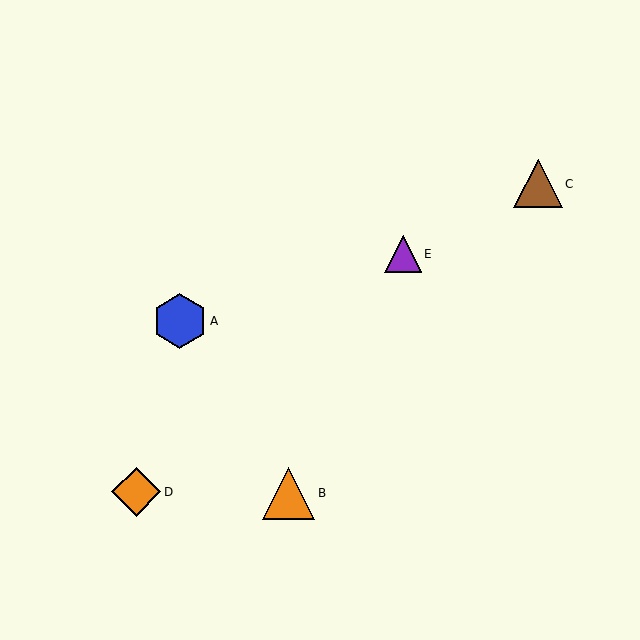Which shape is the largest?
The blue hexagon (labeled A) is the largest.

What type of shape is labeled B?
Shape B is an orange triangle.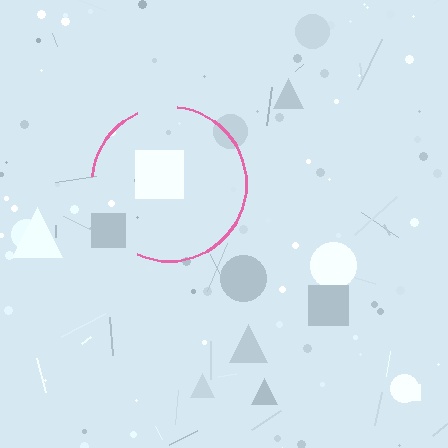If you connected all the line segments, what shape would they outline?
They would outline a circle.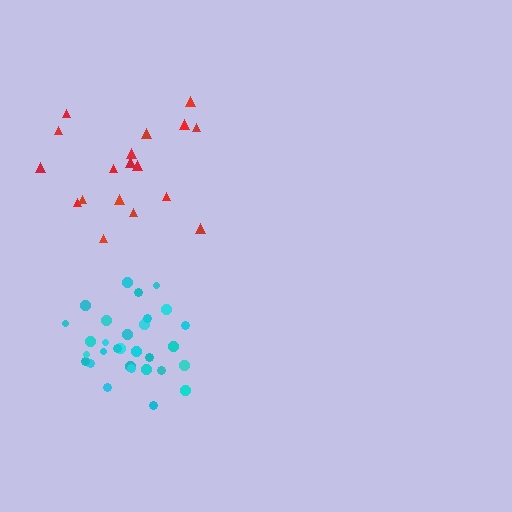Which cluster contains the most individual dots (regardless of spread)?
Cyan (30).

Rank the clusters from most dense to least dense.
cyan, red.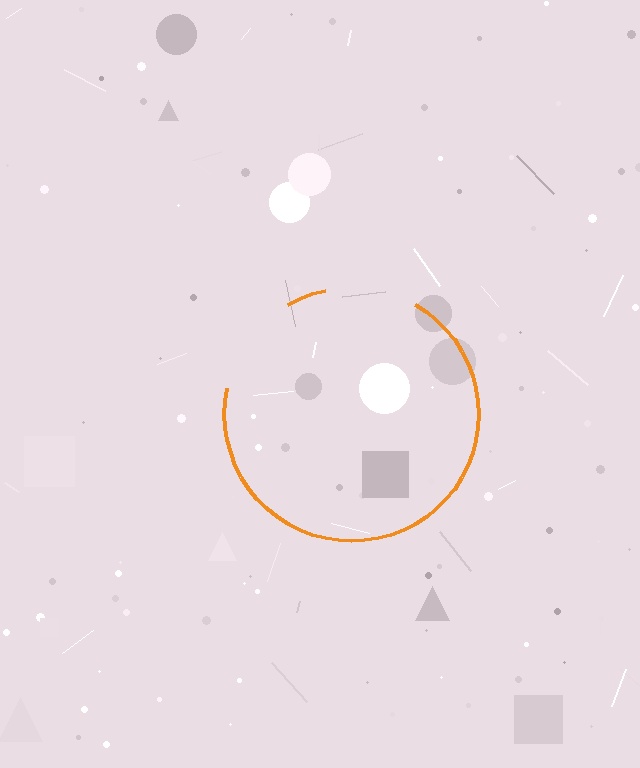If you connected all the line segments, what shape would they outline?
They would outline a circle.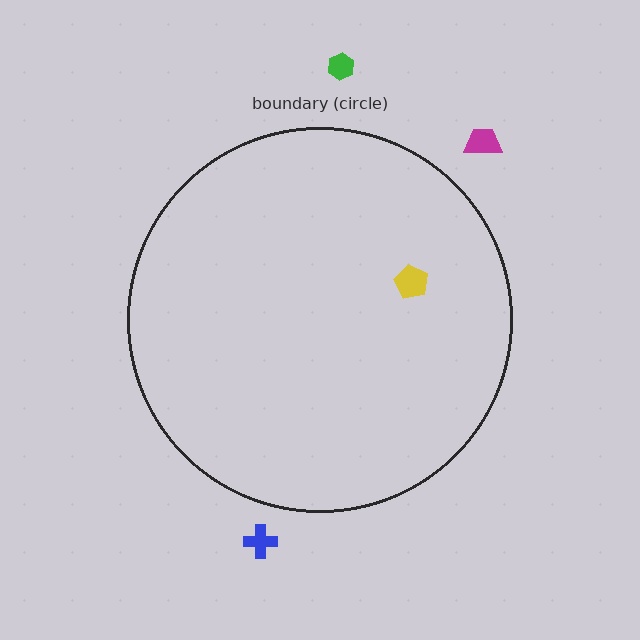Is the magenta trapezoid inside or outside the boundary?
Outside.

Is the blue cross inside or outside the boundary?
Outside.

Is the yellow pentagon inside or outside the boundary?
Inside.